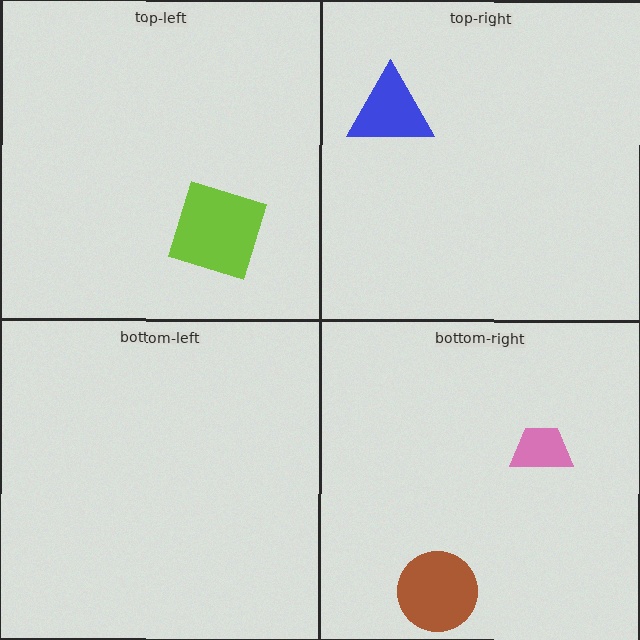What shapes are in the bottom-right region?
The brown circle, the pink trapezoid.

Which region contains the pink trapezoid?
The bottom-right region.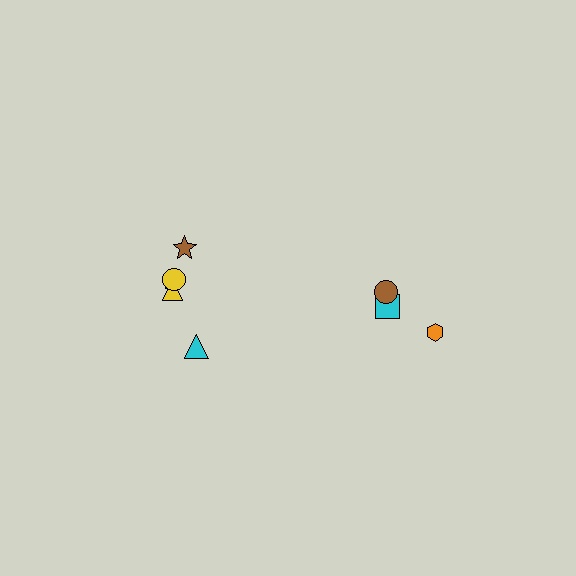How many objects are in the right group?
There are 3 objects.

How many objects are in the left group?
There are 5 objects.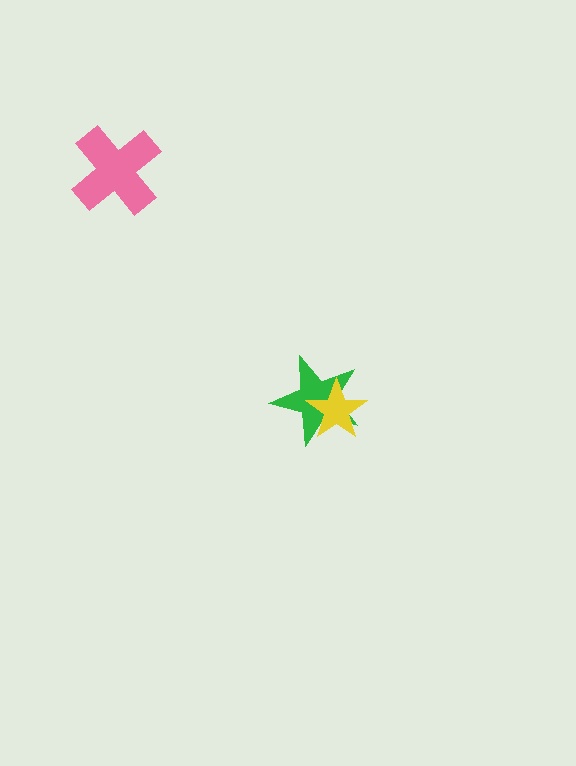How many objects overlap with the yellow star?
1 object overlaps with the yellow star.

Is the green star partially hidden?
Yes, it is partially covered by another shape.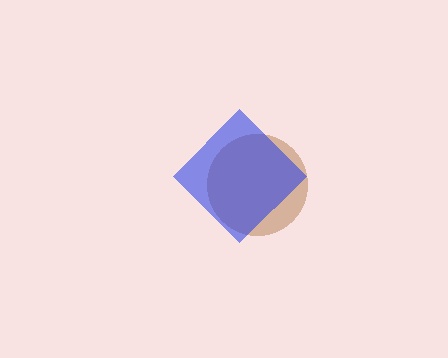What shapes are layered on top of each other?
The layered shapes are: a brown circle, a blue diamond.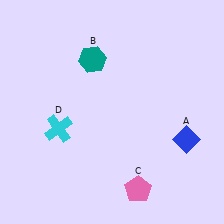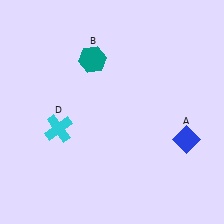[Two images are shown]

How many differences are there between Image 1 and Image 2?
There is 1 difference between the two images.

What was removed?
The pink pentagon (C) was removed in Image 2.